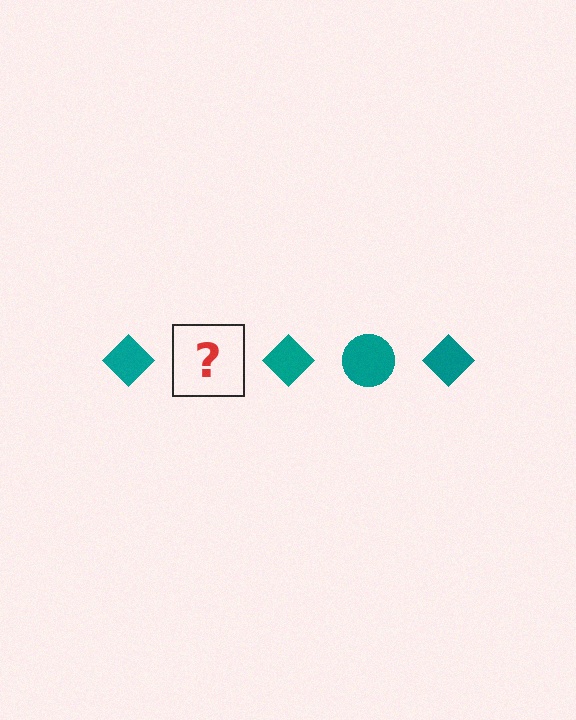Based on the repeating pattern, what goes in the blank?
The blank should be a teal circle.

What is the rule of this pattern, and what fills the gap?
The rule is that the pattern cycles through diamond, circle shapes in teal. The gap should be filled with a teal circle.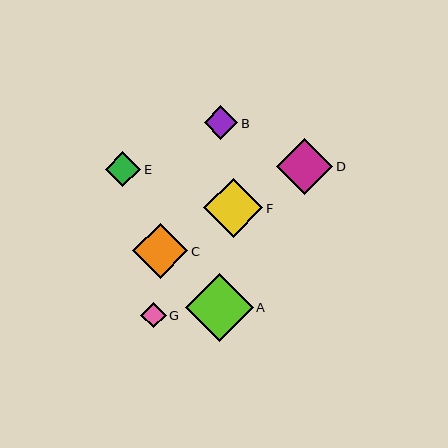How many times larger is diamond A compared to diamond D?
Diamond A is approximately 1.2 times the size of diamond D.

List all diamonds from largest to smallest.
From largest to smallest: A, F, D, C, E, B, G.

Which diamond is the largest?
Diamond A is the largest with a size of approximately 68 pixels.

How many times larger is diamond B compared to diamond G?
Diamond B is approximately 1.3 times the size of diamond G.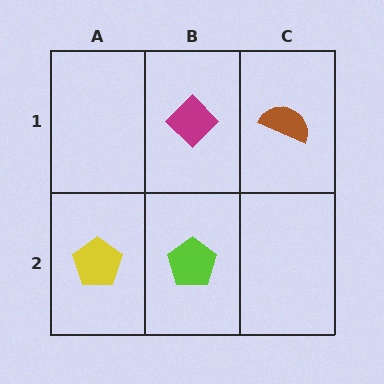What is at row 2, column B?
A lime pentagon.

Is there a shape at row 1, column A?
No, that cell is empty.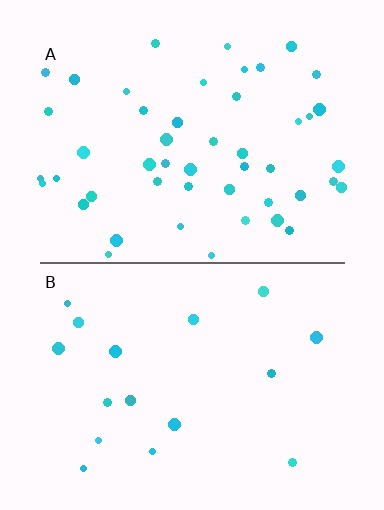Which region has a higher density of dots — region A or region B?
A (the top).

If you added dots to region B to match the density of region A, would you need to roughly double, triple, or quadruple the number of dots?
Approximately triple.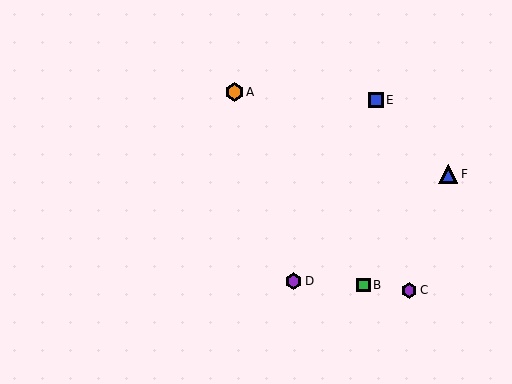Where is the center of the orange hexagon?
The center of the orange hexagon is at (234, 92).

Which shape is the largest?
The blue triangle (labeled F) is the largest.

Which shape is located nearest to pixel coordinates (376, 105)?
The blue square (labeled E) at (376, 100) is nearest to that location.